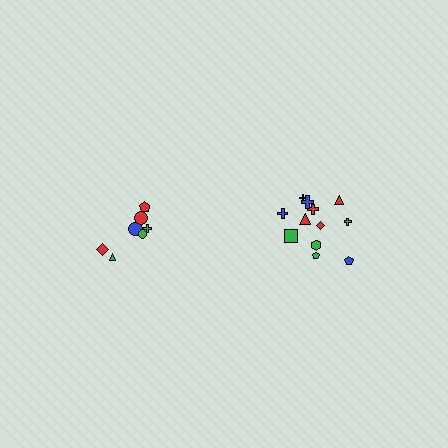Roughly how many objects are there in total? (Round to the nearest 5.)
Roughly 20 objects in total.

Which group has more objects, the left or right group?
The right group.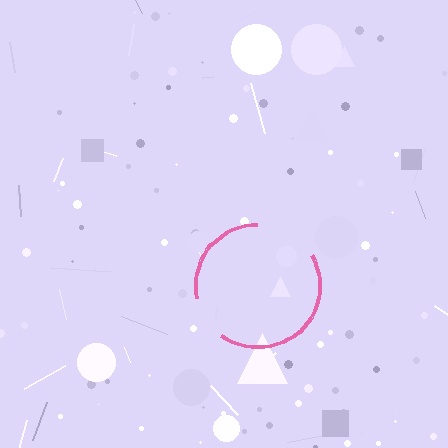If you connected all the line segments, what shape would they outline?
They would outline a circle.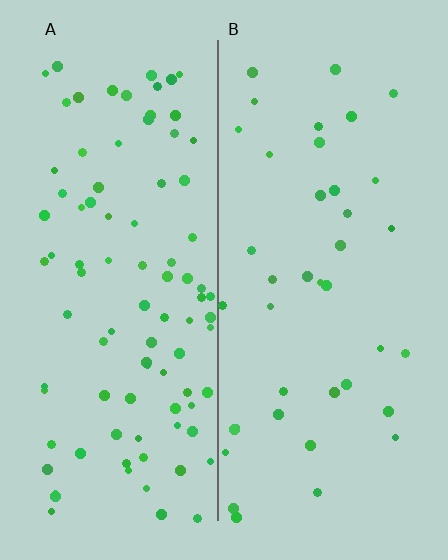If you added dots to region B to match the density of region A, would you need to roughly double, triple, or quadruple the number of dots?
Approximately double.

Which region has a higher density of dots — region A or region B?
A (the left).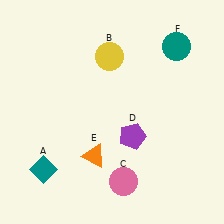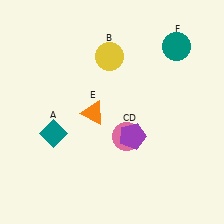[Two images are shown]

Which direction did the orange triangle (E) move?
The orange triangle (E) moved up.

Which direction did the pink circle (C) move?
The pink circle (C) moved up.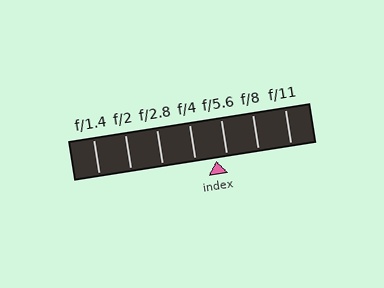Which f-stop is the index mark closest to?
The index mark is closest to f/5.6.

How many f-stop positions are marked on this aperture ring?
There are 7 f-stop positions marked.